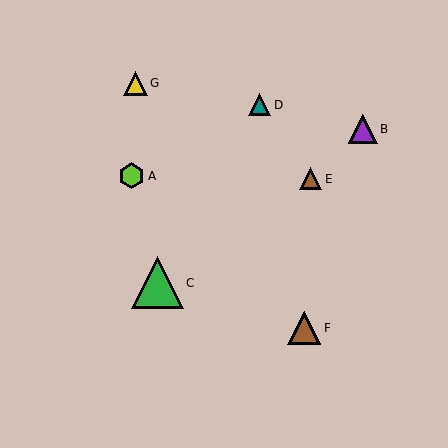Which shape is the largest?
The green triangle (labeled C) is the largest.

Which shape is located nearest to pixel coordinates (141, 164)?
The lime hexagon (labeled A) at (131, 176) is nearest to that location.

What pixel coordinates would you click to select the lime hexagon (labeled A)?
Click at (131, 176) to select the lime hexagon A.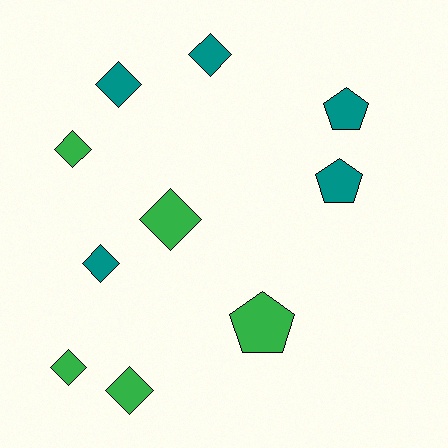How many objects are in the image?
There are 10 objects.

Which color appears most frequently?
Green, with 5 objects.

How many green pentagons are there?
There is 1 green pentagon.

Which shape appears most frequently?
Diamond, with 7 objects.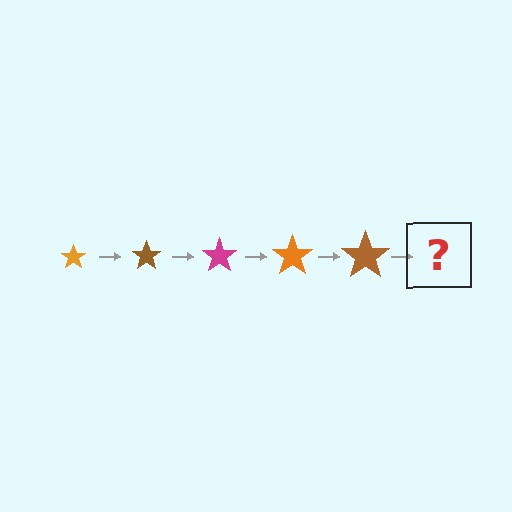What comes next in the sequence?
The next element should be a magenta star, larger than the previous one.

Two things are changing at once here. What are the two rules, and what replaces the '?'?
The two rules are that the star grows larger each step and the color cycles through orange, brown, and magenta. The '?' should be a magenta star, larger than the previous one.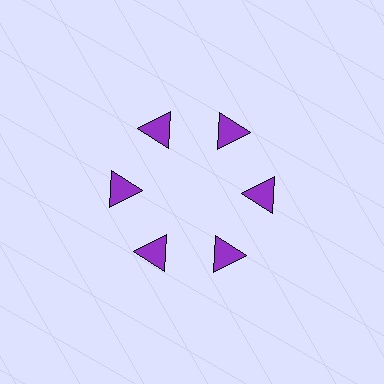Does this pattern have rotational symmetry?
Yes, this pattern has 6-fold rotational symmetry. It looks the same after rotating 60 degrees around the center.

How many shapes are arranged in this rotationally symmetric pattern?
There are 6 shapes, arranged in 6 groups of 1.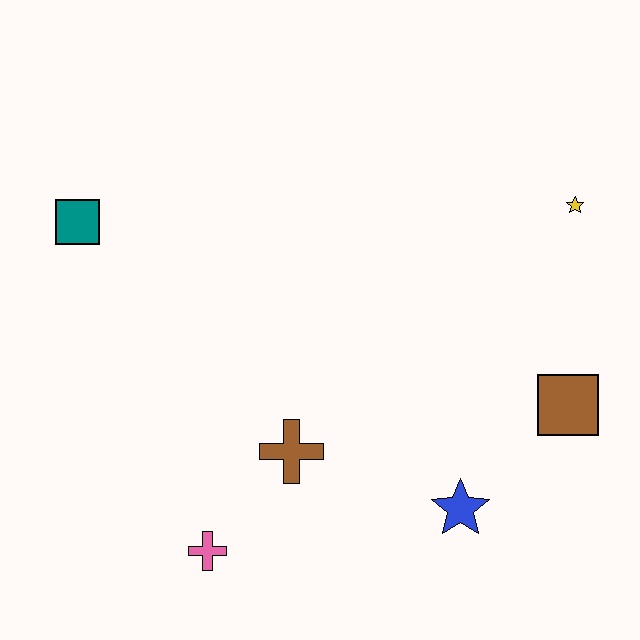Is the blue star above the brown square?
No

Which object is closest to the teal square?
The brown cross is closest to the teal square.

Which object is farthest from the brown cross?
The yellow star is farthest from the brown cross.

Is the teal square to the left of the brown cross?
Yes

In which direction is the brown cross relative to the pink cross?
The brown cross is above the pink cross.